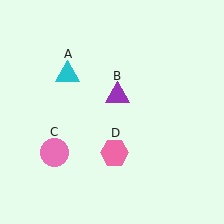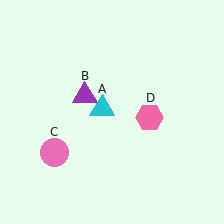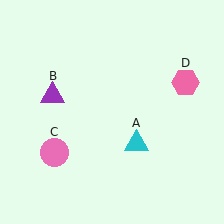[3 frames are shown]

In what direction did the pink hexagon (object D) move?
The pink hexagon (object D) moved up and to the right.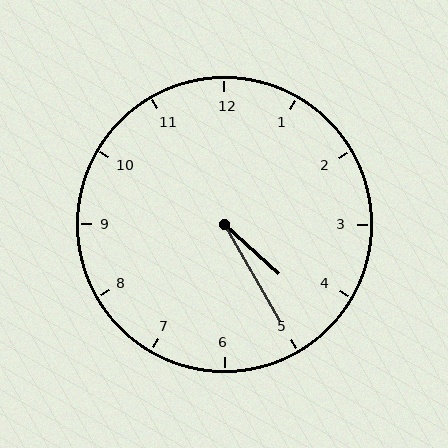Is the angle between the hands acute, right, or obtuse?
It is acute.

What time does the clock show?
4:25.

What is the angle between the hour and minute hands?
Approximately 18 degrees.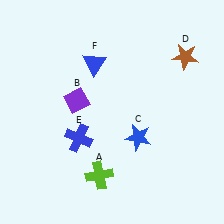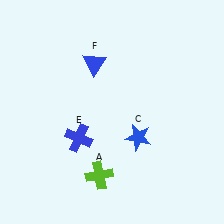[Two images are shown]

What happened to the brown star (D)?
The brown star (D) was removed in Image 2. It was in the top-right area of Image 1.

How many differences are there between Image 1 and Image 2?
There are 2 differences between the two images.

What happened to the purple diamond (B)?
The purple diamond (B) was removed in Image 2. It was in the top-left area of Image 1.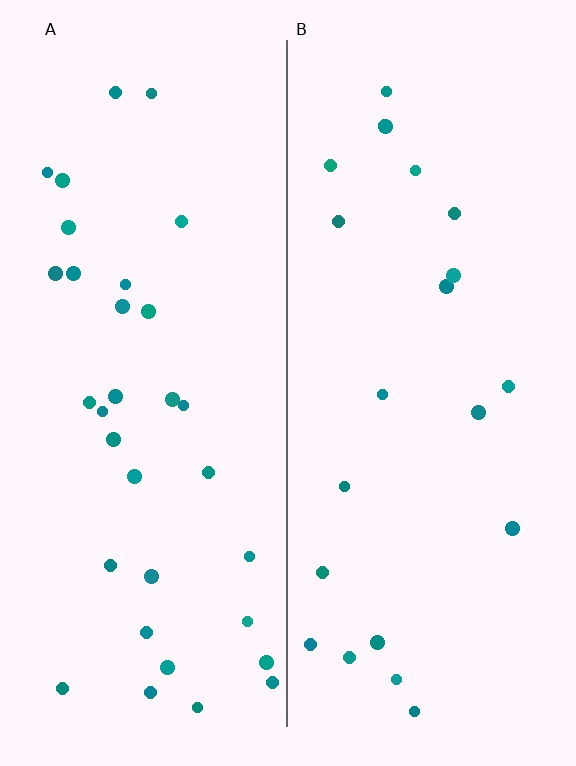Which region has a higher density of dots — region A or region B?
A (the left).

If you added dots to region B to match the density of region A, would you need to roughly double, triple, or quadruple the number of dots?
Approximately double.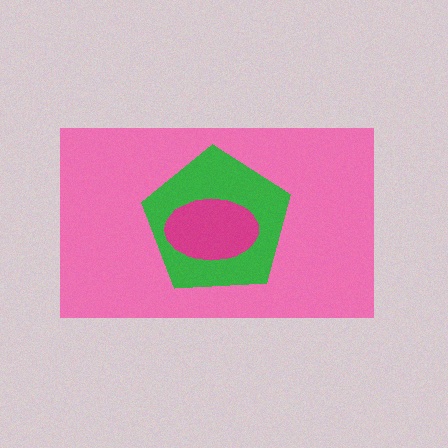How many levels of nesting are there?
3.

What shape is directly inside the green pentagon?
The magenta ellipse.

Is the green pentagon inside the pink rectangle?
Yes.